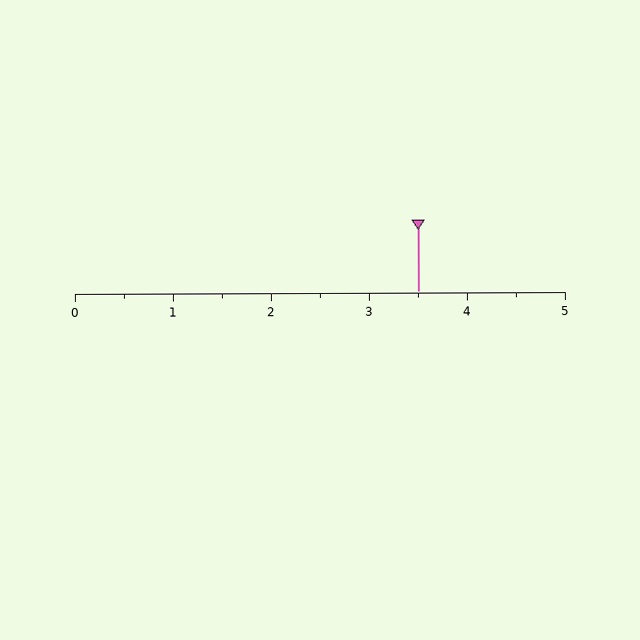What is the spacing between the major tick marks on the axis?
The major ticks are spaced 1 apart.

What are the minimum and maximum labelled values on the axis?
The axis runs from 0 to 5.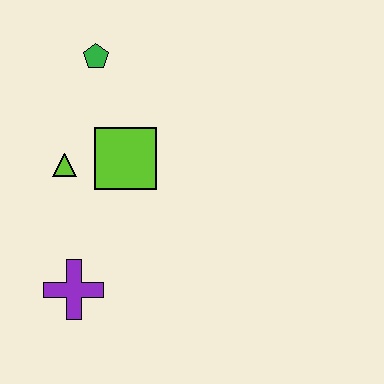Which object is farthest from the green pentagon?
The purple cross is farthest from the green pentagon.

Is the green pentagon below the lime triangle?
No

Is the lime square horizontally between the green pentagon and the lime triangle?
No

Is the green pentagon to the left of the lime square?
Yes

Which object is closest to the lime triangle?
The lime square is closest to the lime triangle.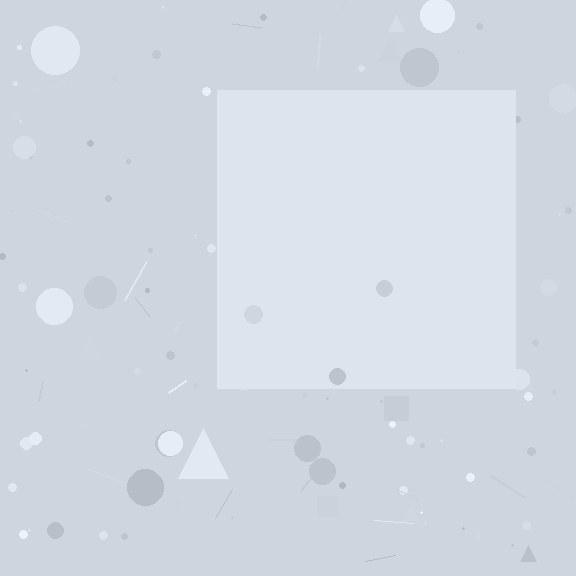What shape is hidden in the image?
A square is hidden in the image.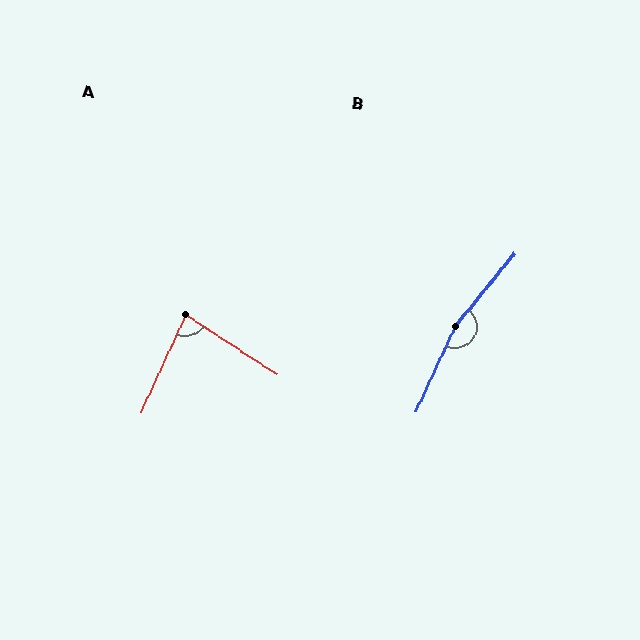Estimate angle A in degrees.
Approximately 81 degrees.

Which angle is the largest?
B, at approximately 165 degrees.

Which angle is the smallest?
A, at approximately 81 degrees.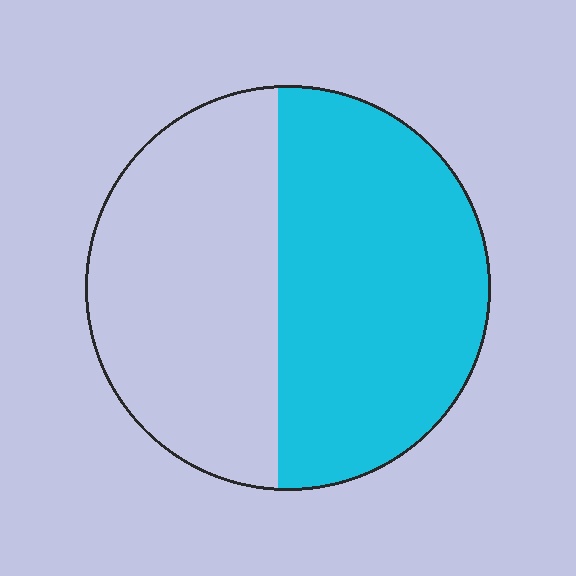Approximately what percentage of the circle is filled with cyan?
Approximately 55%.